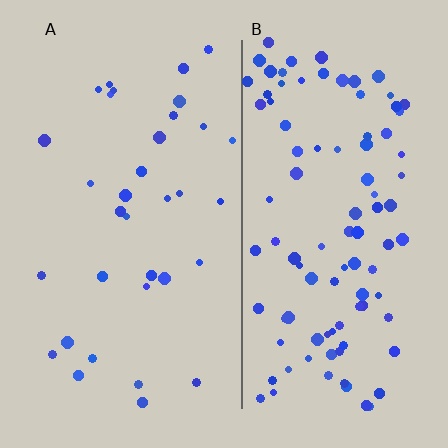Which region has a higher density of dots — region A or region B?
B (the right).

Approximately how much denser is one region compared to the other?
Approximately 2.9× — region B over region A.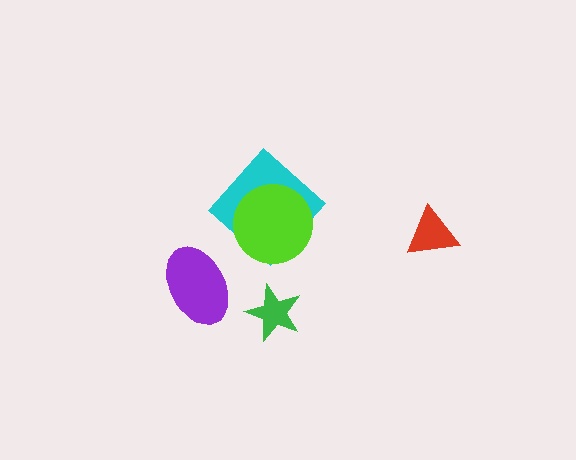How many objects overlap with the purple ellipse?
0 objects overlap with the purple ellipse.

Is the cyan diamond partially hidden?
Yes, it is partially covered by another shape.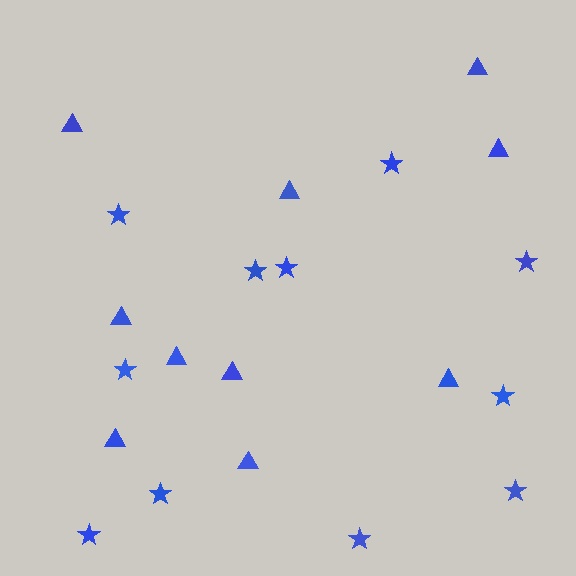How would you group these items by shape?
There are 2 groups: one group of stars (11) and one group of triangles (10).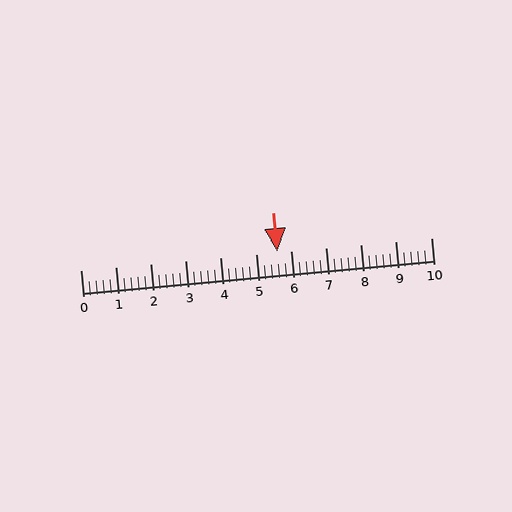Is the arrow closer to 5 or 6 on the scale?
The arrow is closer to 6.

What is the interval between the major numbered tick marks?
The major tick marks are spaced 1 units apart.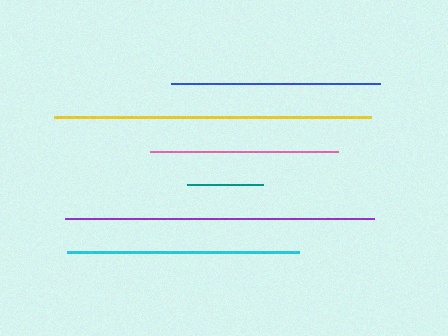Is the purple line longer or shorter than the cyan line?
The purple line is longer than the cyan line.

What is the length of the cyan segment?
The cyan segment is approximately 232 pixels long.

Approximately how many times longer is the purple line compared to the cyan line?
The purple line is approximately 1.3 times the length of the cyan line.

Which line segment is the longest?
The yellow line is the longest at approximately 316 pixels.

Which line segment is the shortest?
The teal line is the shortest at approximately 76 pixels.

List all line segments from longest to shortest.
From longest to shortest: yellow, purple, cyan, blue, pink, teal.